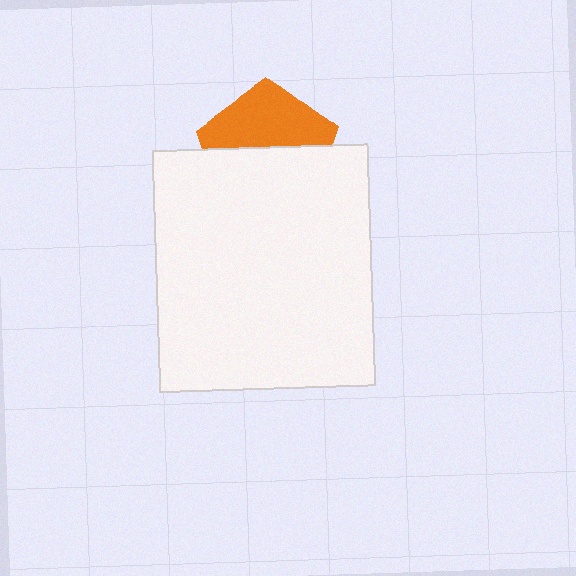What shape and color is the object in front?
The object in front is a white rectangle.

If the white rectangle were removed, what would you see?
You would see the complete orange pentagon.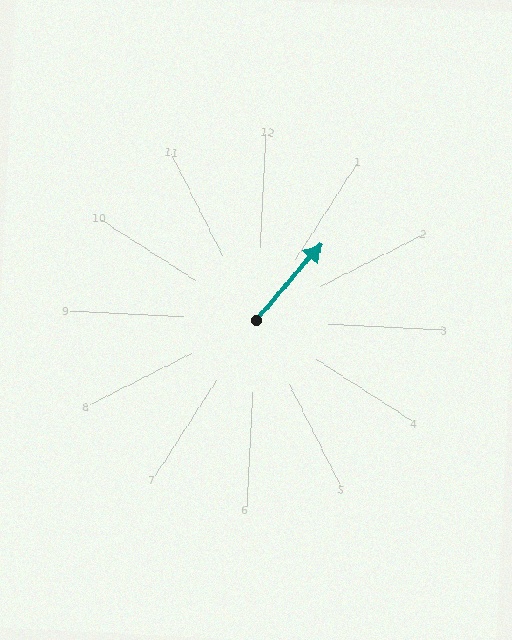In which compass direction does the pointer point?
Northeast.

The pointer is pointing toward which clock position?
Roughly 1 o'clock.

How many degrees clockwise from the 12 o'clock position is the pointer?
Approximately 38 degrees.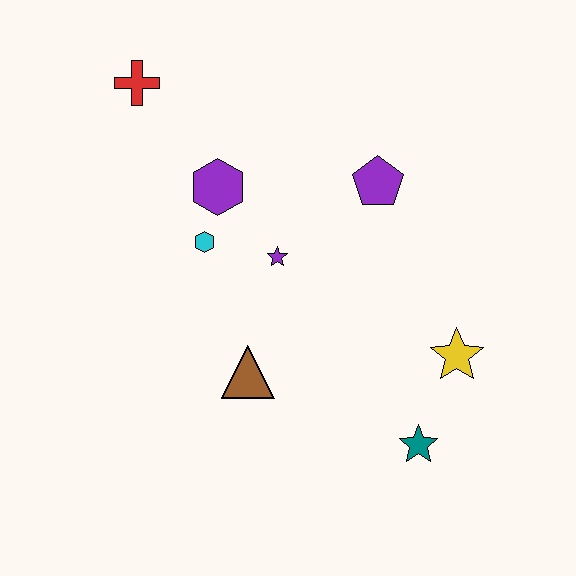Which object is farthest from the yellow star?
The red cross is farthest from the yellow star.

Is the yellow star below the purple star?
Yes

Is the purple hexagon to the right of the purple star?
No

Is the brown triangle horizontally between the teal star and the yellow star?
No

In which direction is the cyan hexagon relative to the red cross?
The cyan hexagon is below the red cross.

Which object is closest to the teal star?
The yellow star is closest to the teal star.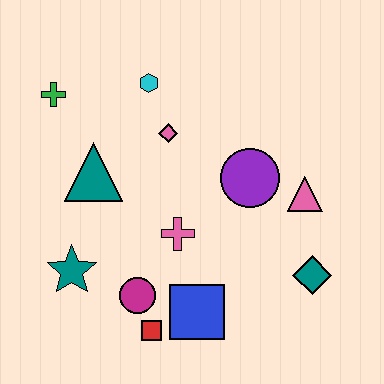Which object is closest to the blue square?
The red square is closest to the blue square.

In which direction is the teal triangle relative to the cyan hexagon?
The teal triangle is below the cyan hexagon.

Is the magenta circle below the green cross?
Yes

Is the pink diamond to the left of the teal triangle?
No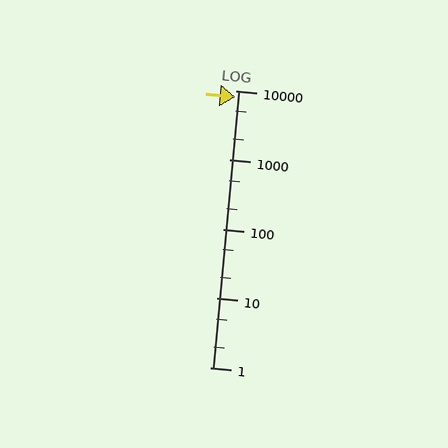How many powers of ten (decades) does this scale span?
The scale spans 4 decades, from 1 to 10000.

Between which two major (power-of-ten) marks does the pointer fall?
The pointer is between 1000 and 10000.